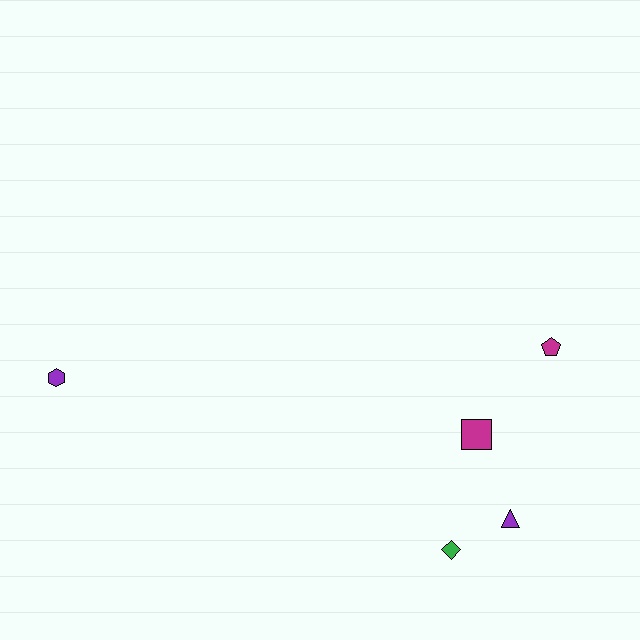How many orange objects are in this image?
There are no orange objects.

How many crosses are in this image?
There are no crosses.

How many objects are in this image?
There are 5 objects.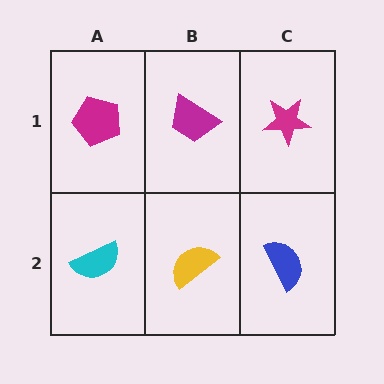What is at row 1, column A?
A magenta pentagon.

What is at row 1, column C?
A magenta star.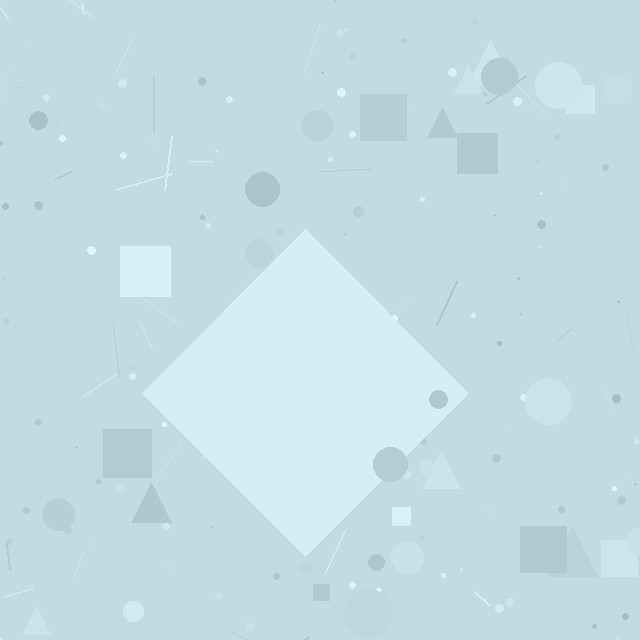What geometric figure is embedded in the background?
A diamond is embedded in the background.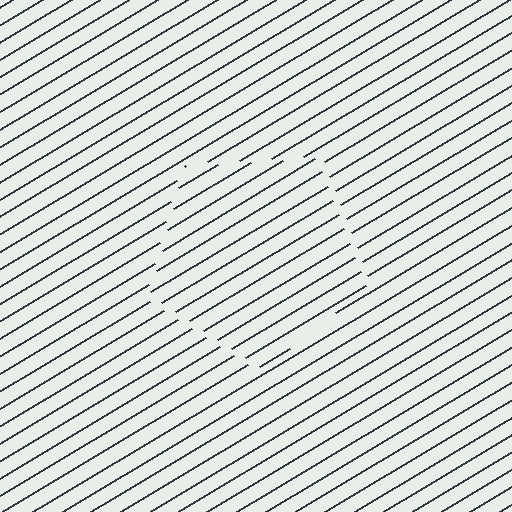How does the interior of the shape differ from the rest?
The interior of the shape contains the same grating, shifted by half a period — the contour is defined by the phase discontinuity where line-ends from the inner and outer gratings abut.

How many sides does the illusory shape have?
5 sides — the line-ends trace a pentagon.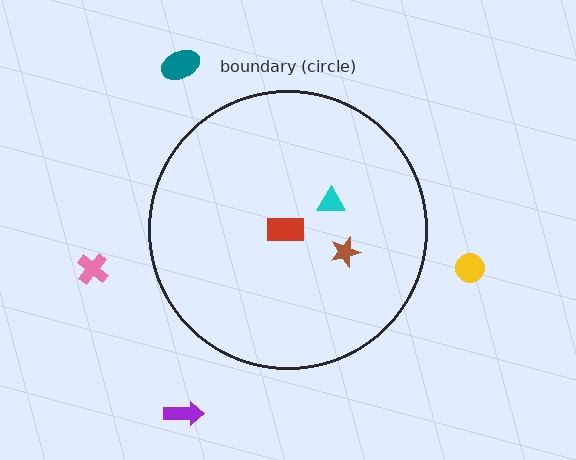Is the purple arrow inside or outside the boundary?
Outside.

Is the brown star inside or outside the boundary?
Inside.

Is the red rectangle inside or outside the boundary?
Inside.